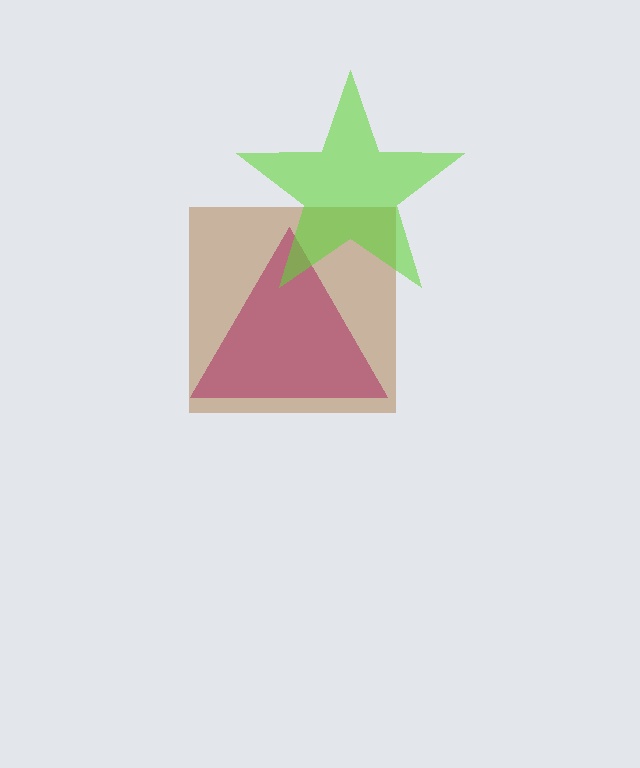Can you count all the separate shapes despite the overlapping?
Yes, there are 3 separate shapes.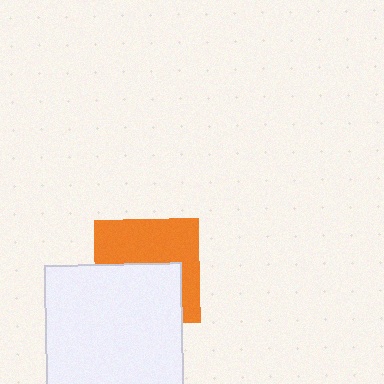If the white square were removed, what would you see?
You would see the complete orange square.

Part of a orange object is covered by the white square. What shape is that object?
It is a square.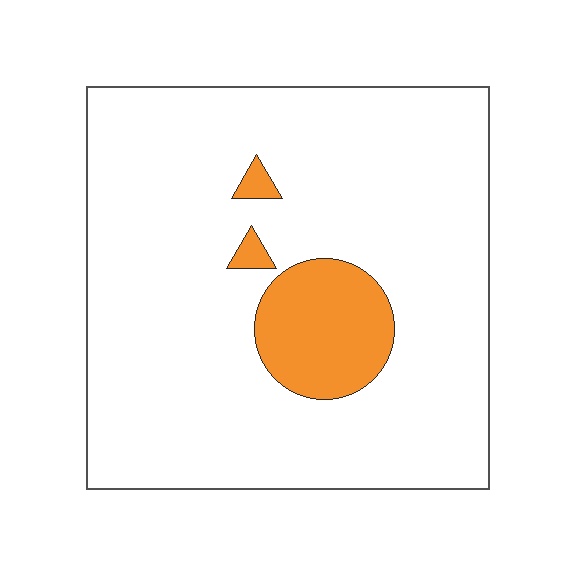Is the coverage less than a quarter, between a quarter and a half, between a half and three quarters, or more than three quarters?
Less than a quarter.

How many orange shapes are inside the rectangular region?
3.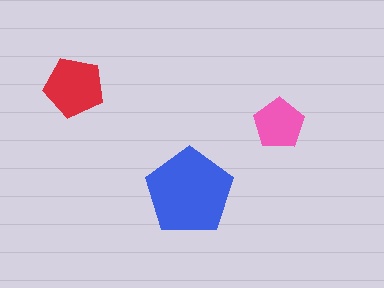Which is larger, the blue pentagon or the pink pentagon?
The blue one.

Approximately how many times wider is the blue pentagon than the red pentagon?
About 1.5 times wider.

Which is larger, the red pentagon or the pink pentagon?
The red one.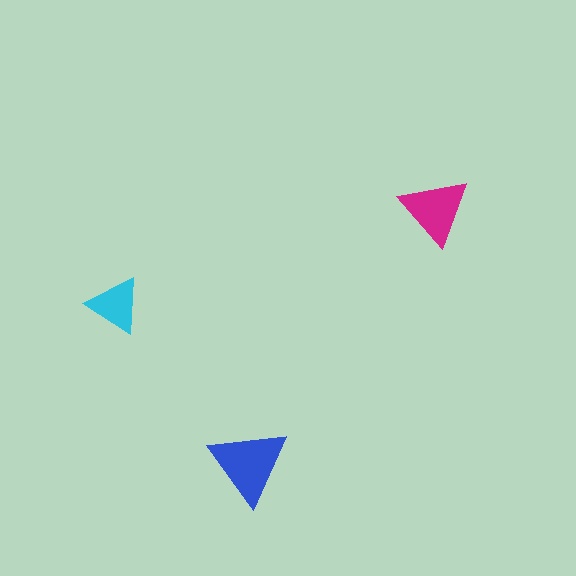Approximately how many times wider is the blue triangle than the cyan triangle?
About 1.5 times wider.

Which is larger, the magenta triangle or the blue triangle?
The blue one.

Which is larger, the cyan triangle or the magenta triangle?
The magenta one.